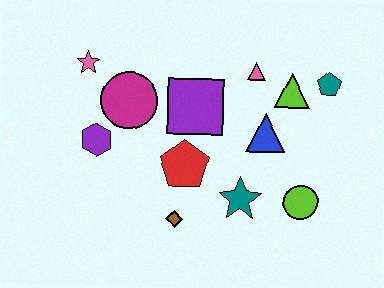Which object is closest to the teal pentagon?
The lime triangle is closest to the teal pentagon.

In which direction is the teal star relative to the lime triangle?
The teal star is below the lime triangle.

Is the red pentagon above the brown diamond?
Yes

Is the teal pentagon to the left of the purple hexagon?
No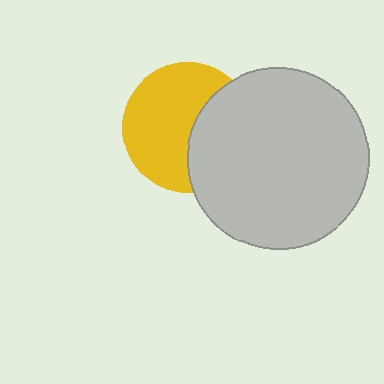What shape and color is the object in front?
The object in front is a light gray circle.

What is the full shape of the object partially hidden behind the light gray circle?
The partially hidden object is a yellow circle.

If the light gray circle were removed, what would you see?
You would see the complete yellow circle.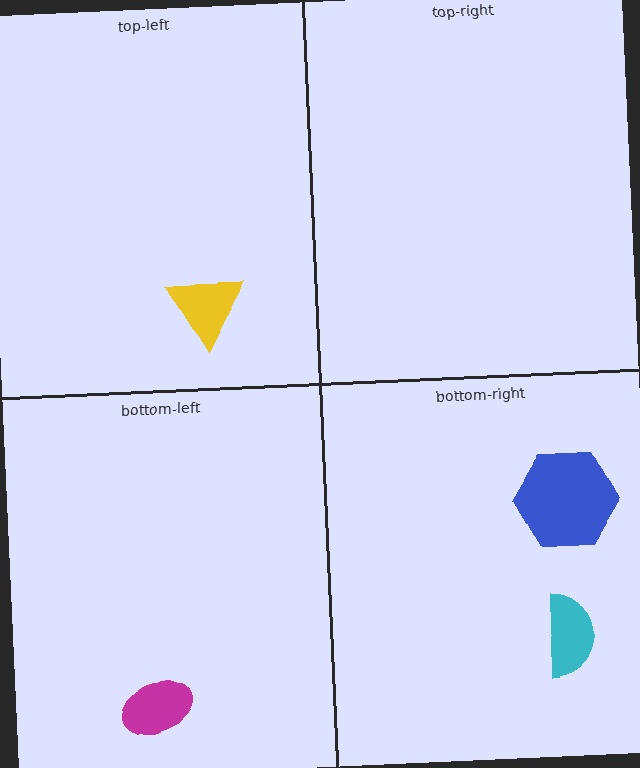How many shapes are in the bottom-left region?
1.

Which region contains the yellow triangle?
The top-left region.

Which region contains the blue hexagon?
The bottom-right region.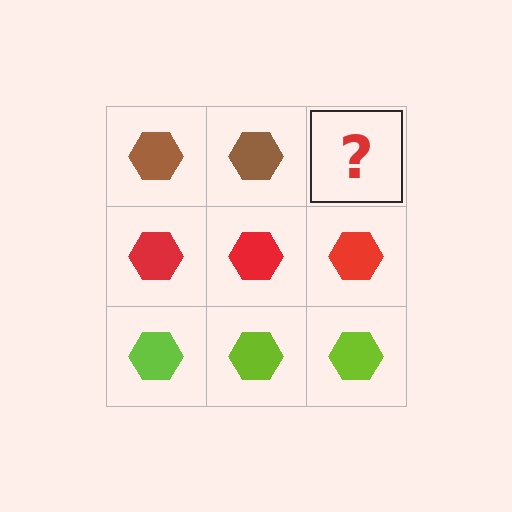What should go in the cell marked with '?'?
The missing cell should contain a brown hexagon.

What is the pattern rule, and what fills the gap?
The rule is that each row has a consistent color. The gap should be filled with a brown hexagon.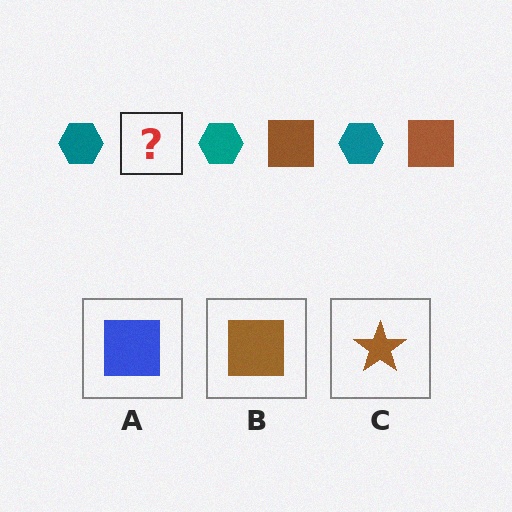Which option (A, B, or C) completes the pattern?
B.